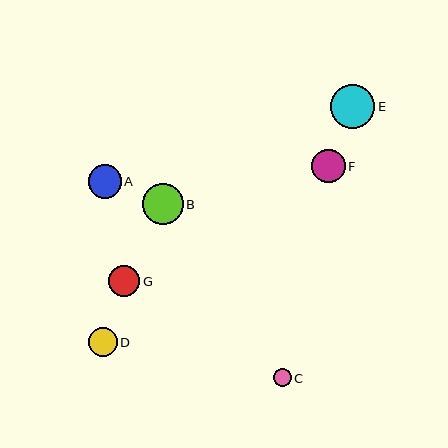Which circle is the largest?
Circle E is the largest with a size of approximately 45 pixels.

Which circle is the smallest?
Circle C is the smallest with a size of approximately 18 pixels.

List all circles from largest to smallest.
From largest to smallest: E, B, F, A, G, D, C.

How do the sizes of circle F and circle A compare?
Circle F and circle A are approximately the same size.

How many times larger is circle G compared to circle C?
Circle G is approximately 1.8 times the size of circle C.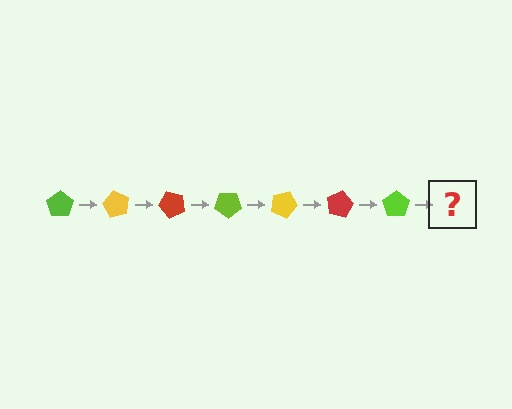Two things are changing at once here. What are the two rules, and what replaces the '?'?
The two rules are that it rotates 60 degrees each step and the color cycles through lime, yellow, and red. The '?' should be a yellow pentagon, rotated 420 degrees from the start.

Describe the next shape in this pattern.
It should be a yellow pentagon, rotated 420 degrees from the start.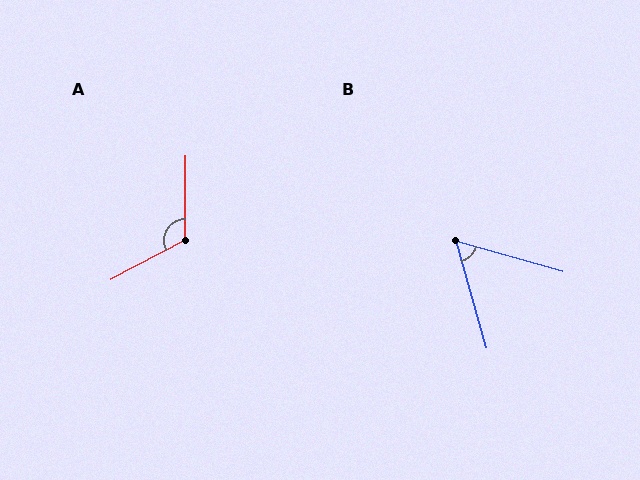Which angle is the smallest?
B, at approximately 59 degrees.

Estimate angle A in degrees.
Approximately 118 degrees.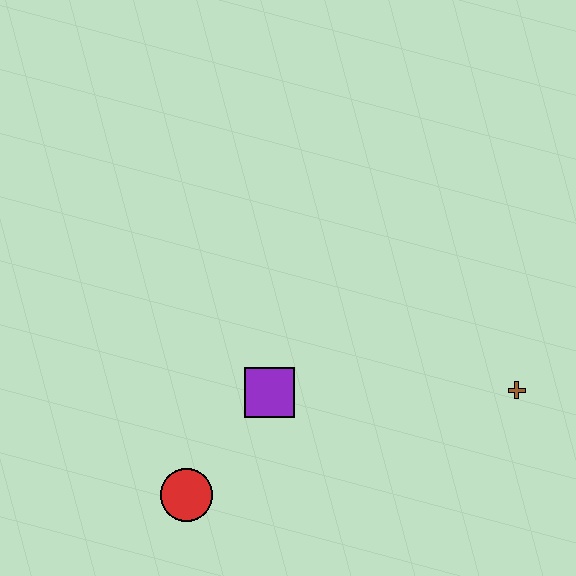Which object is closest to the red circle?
The purple square is closest to the red circle.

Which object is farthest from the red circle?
The brown cross is farthest from the red circle.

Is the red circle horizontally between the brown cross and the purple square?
No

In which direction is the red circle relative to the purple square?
The red circle is below the purple square.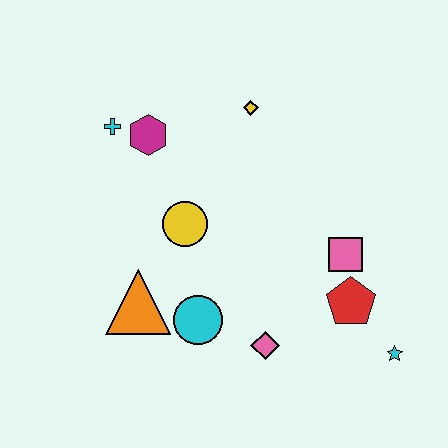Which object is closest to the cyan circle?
The orange triangle is closest to the cyan circle.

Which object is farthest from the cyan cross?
The cyan star is farthest from the cyan cross.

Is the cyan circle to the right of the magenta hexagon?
Yes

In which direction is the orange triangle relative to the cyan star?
The orange triangle is to the left of the cyan star.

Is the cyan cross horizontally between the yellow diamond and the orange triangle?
No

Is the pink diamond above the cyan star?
Yes